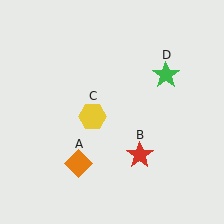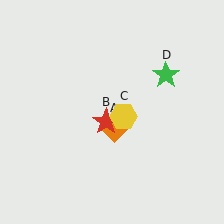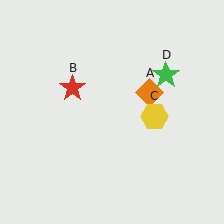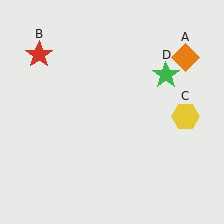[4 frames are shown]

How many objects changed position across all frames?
3 objects changed position: orange diamond (object A), red star (object B), yellow hexagon (object C).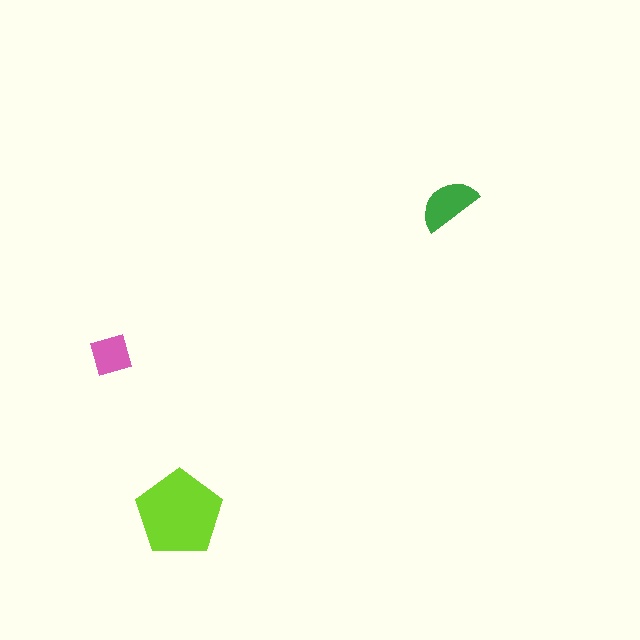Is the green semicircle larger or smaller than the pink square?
Larger.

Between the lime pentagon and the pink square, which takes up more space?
The lime pentagon.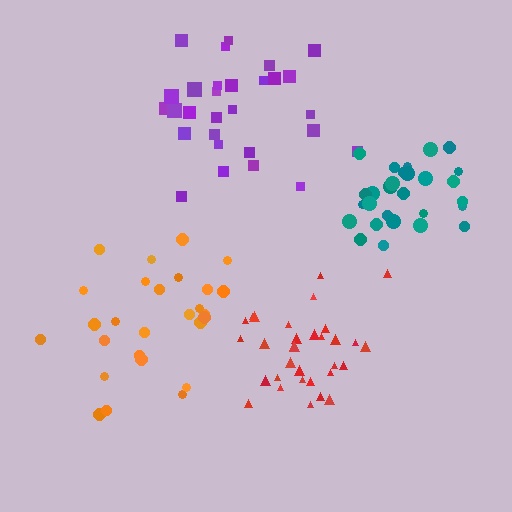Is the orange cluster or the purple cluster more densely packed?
Purple.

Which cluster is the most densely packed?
Teal.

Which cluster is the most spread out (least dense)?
Orange.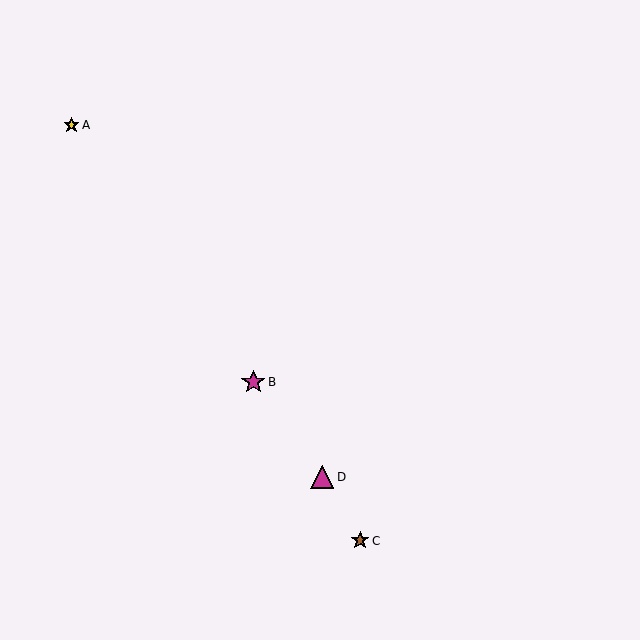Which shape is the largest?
The magenta star (labeled B) is the largest.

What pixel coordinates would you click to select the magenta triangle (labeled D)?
Click at (322, 477) to select the magenta triangle D.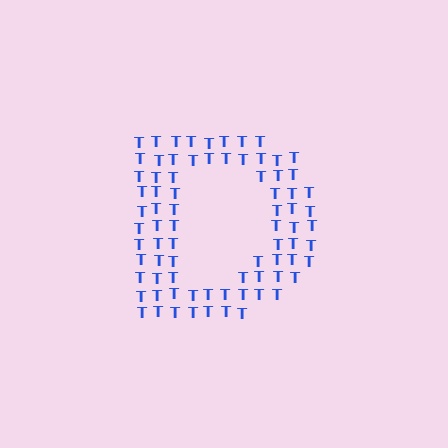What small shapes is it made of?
It is made of small letter T's.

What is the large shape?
The large shape is the letter D.